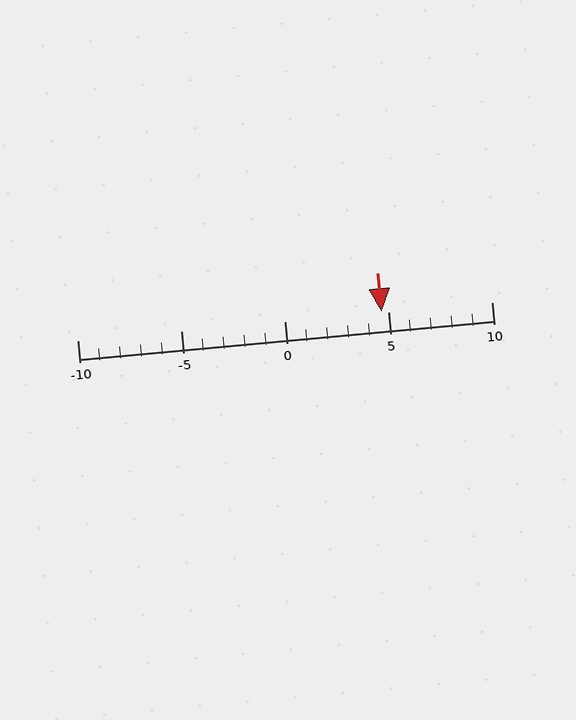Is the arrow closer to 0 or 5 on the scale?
The arrow is closer to 5.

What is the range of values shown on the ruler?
The ruler shows values from -10 to 10.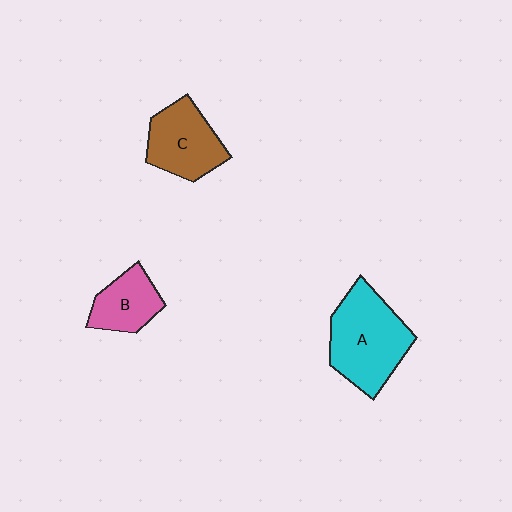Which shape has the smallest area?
Shape B (pink).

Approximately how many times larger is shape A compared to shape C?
Approximately 1.4 times.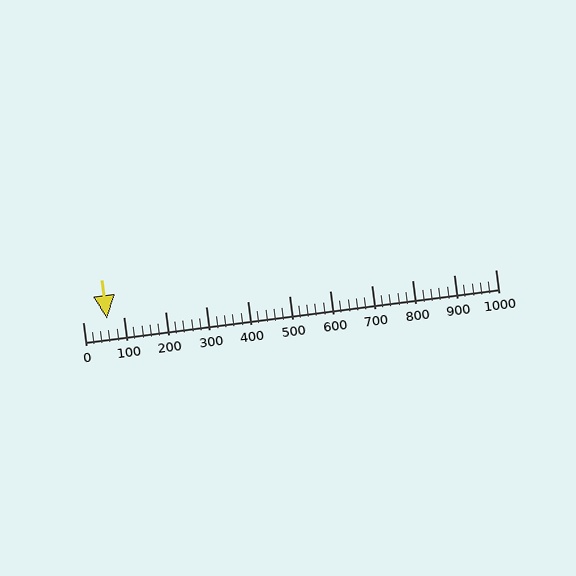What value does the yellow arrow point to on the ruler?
The yellow arrow points to approximately 60.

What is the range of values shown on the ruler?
The ruler shows values from 0 to 1000.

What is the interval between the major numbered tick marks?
The major tick marks are spaced 100 units apart.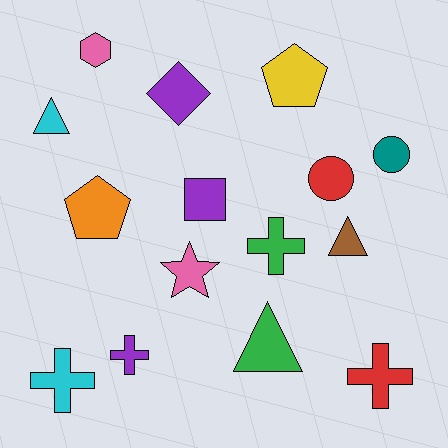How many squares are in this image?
There is 1 square.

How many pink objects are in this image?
There are 2 pink objects.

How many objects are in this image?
There are 15 objects.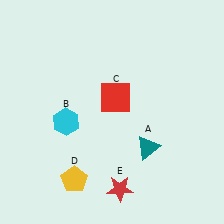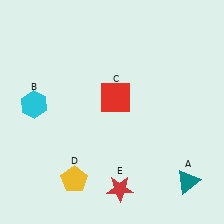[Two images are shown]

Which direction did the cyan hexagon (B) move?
The cyan hexagon (B) moved left.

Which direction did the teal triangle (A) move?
The teal triangle (A) moved right.